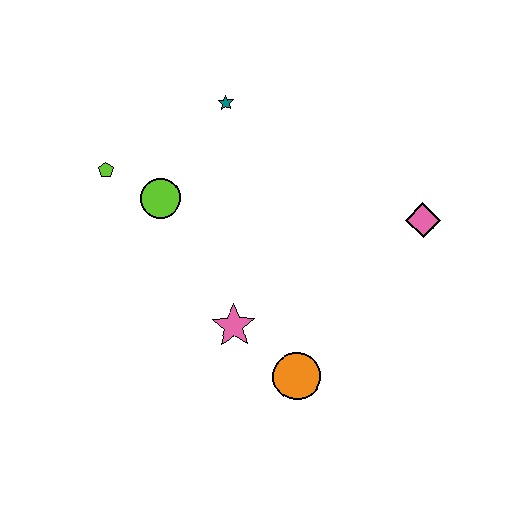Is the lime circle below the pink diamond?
No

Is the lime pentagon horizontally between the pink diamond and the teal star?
No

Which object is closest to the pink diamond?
The orange circle is closest to the pink diamond.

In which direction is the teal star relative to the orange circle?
The teal star is above the orange circle.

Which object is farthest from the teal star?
The orange circle is farthest from the teal star.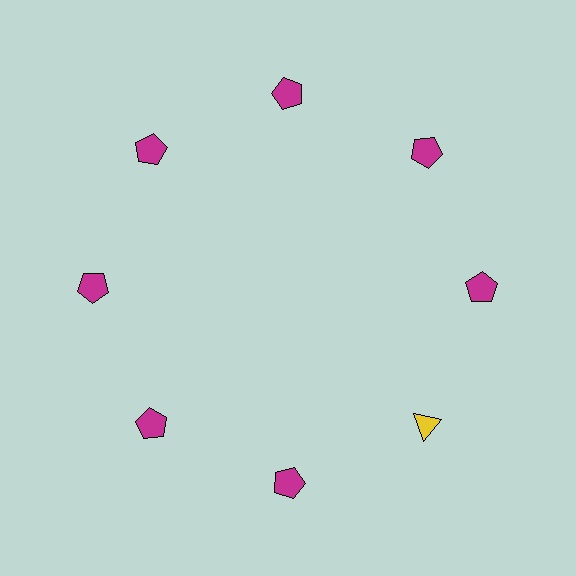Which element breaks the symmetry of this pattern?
The yellow triangle at roughly the 4 o'clock position breaks the symmetry. All other shapes are magenta pentagons.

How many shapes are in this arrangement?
There are 8 shapes arranged in a ring pattern.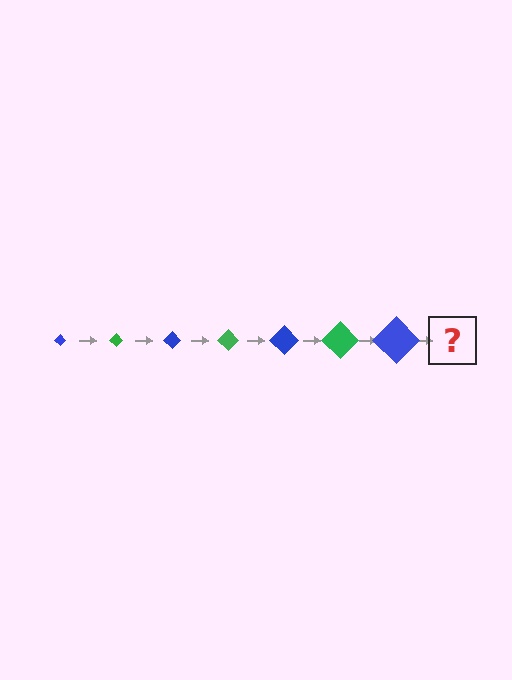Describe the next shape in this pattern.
It should be a green diamond, larger than the previous one.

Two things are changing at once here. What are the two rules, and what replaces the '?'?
The two rules are that the diamond grows larger each step and the color cycles through blue and green. The '?' should be a green diamond, larger than the previous one.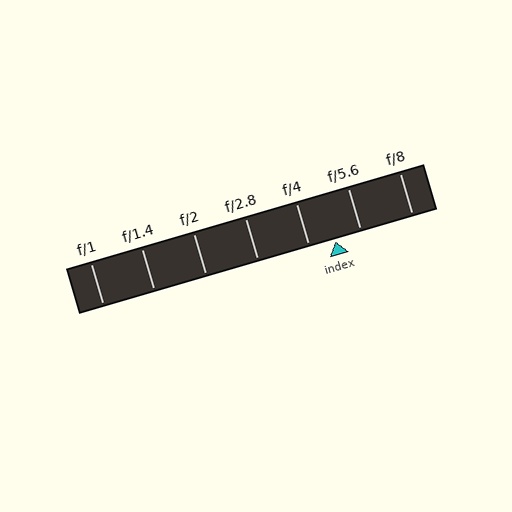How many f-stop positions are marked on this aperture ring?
There are 7 f-stop positions marked.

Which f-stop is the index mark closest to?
The index mark is closest to f/4.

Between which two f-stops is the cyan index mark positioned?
The index mark is between f/4 and f/5.6.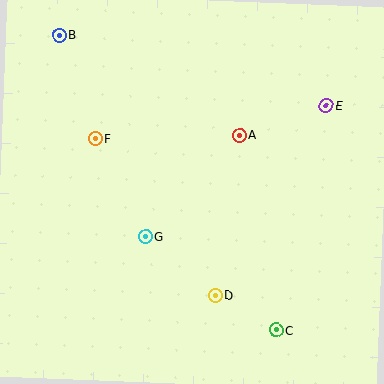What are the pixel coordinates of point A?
Point A is at (240, 135).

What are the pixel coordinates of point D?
Point D is at (215, 295).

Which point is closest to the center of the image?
Point G at (146, 237) is closest to the center.